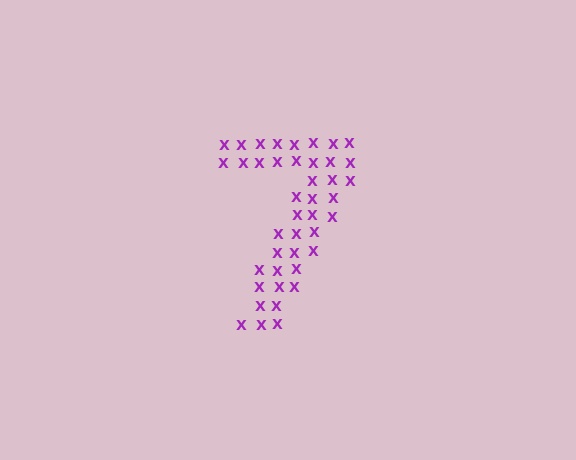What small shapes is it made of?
It is made of small letter X's.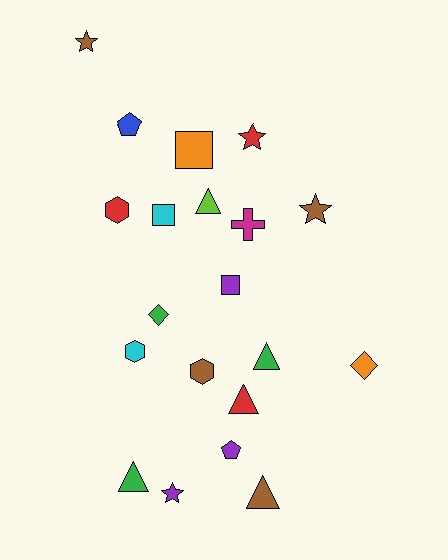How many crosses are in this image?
There is 1 cross.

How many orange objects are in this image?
There are 2 orange objects.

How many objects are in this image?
There are 20 objects.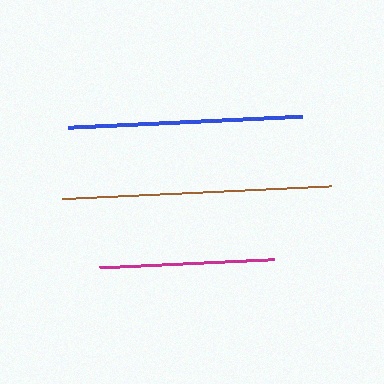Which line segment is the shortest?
The magenta line is the shortest at approximately 174 pixels.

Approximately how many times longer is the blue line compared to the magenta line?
The blue line is approximately 1.3 times the length of the magenta line.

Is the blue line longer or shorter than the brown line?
The brown line is longer than the blue line.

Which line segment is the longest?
The brown line is the longest at approximately 269 pixels.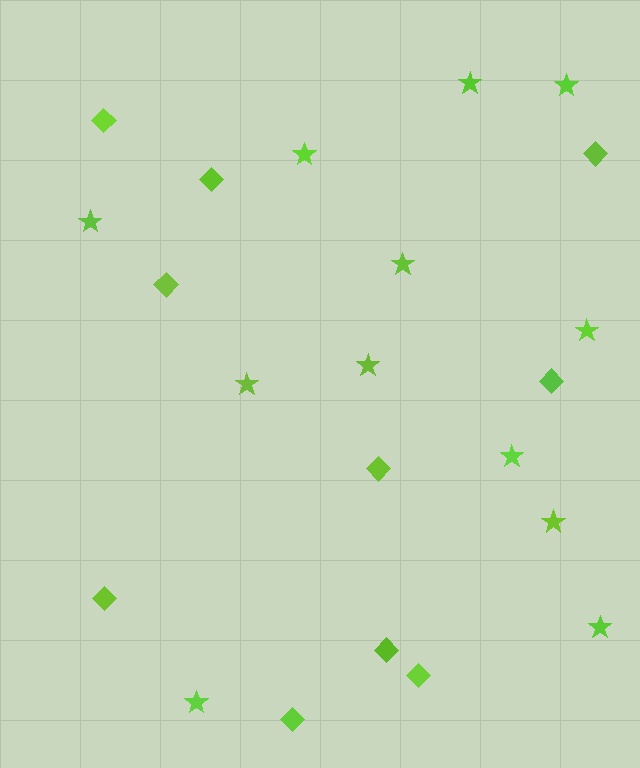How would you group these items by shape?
There are 2 groups: one group of diamonds (10) and one group of stars (12).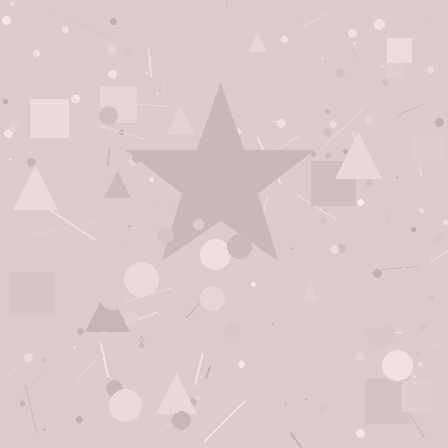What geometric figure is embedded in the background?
A star is embedded in the background.